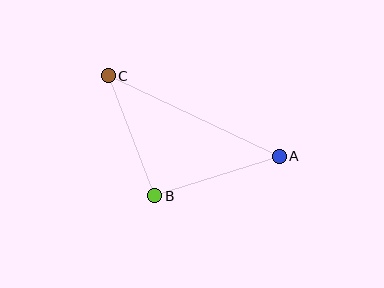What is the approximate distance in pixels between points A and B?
The distance between A and B is approximately 131 pixels.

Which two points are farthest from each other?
Points A and C are farthest from each other.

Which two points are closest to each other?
Points B and C are closest to each other.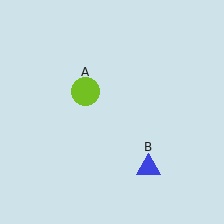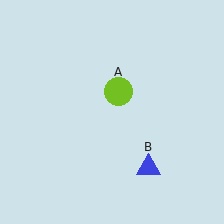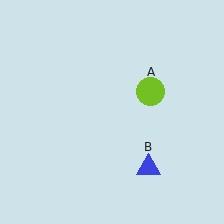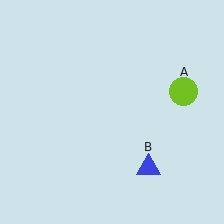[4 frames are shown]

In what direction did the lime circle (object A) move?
The lime circle (object A) moved right.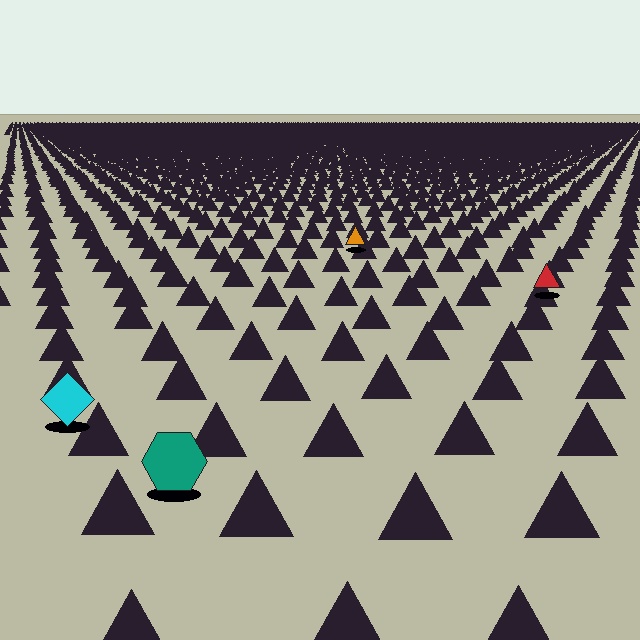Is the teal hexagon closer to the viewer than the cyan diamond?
Yes. The teal hexagon is closer — you can tell from the texture gradient: the ground texture is coarser near it.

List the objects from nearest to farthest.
From nearest to farthest: the teal hexagon, the cyan diamond, the red triangle, the orange triangle.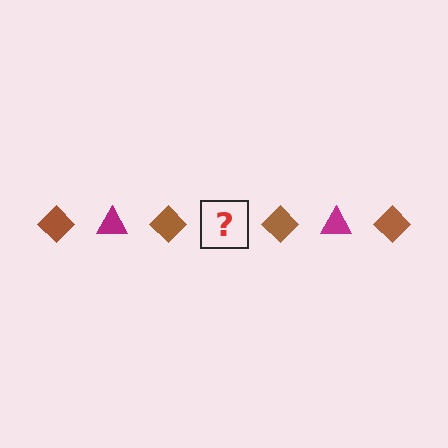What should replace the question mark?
The question mark should be replaced with a magenta triangle.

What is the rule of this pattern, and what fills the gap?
The rule is that the pattern alternates between brown diamond and magenta triangle. The gap should be filled with a magenta triangle.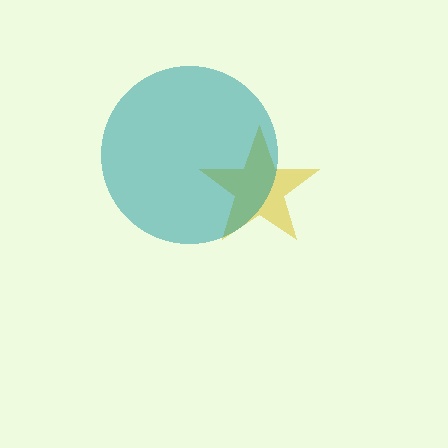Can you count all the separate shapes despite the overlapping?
Yes, there are 2 separate shapes.